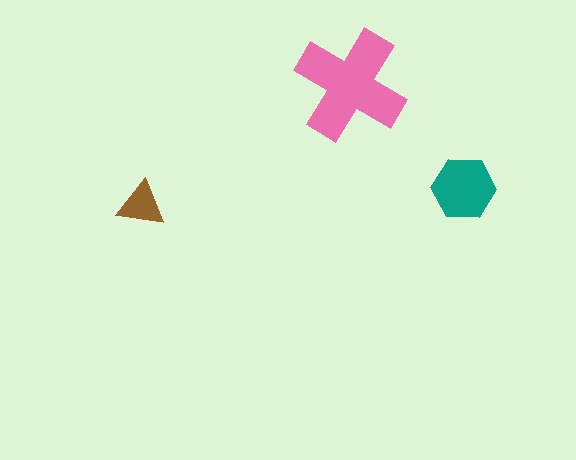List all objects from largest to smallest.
The pink cross, the teal hexagon, the brown triangle.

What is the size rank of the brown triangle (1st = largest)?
3rd.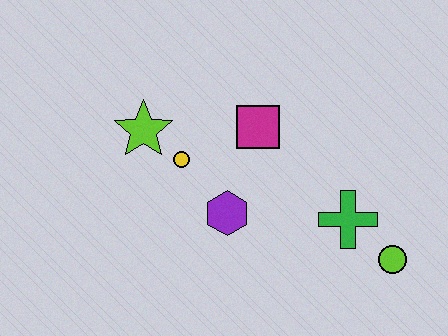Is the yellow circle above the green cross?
Yes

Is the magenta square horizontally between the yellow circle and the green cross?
Yes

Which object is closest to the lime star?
The yellow circle is closest to the lime star.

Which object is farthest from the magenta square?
The lime circle is farthest from the magenta square.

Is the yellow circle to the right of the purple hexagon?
No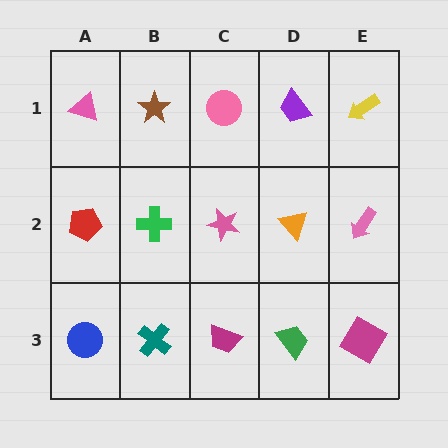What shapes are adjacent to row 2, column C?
A pink circle (row 1, column C), a magenta trapezoid (row 3, column C), a green cross (row 2, column B), an orange triangle (row 2, column D).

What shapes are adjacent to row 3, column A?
A red pentagon (row 2, column A), a teal cross (row 3, column B).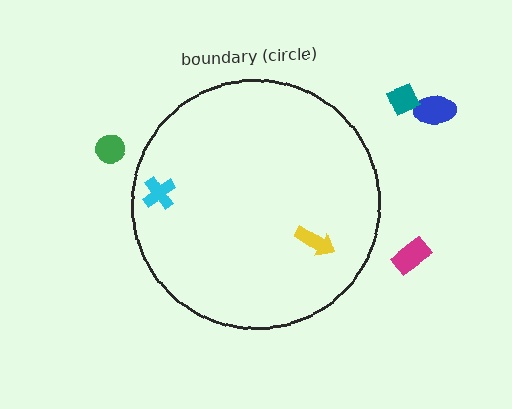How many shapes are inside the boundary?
2 inside, 4 outside.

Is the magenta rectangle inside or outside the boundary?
Outside.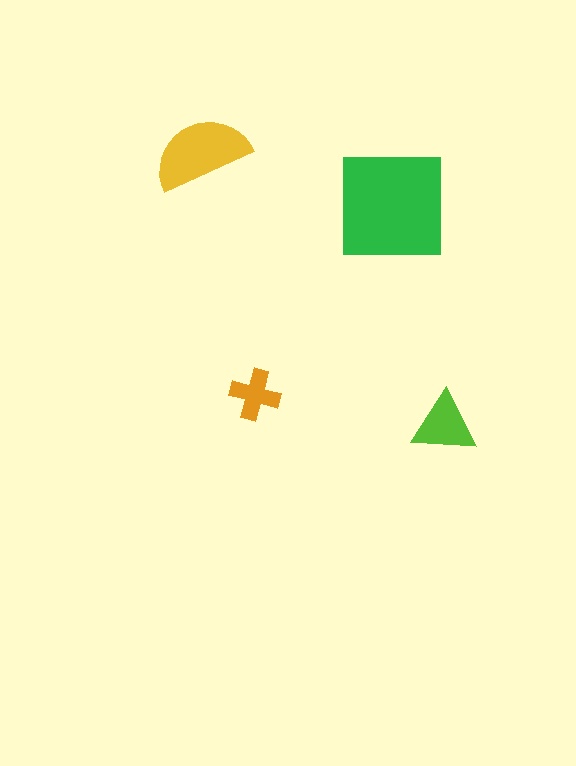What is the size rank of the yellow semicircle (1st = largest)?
2nd.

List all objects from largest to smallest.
The green square, the yellow semicircle, the lime triangle, the orange cross.